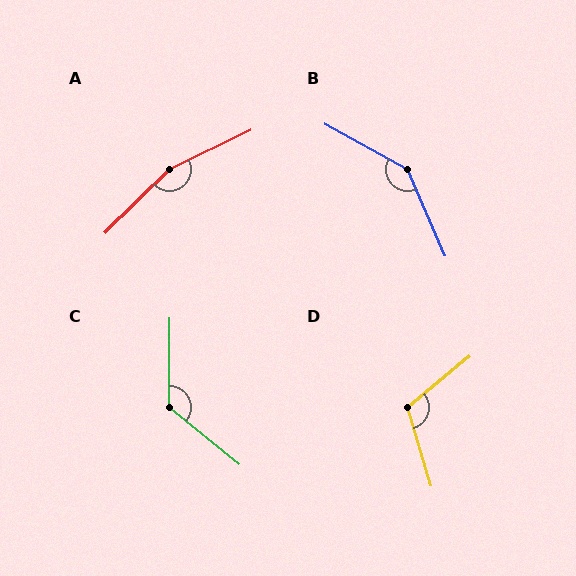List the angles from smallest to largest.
D (113°), C (129°), B (142°), A (161°).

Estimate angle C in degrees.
Approximately 129 degrees.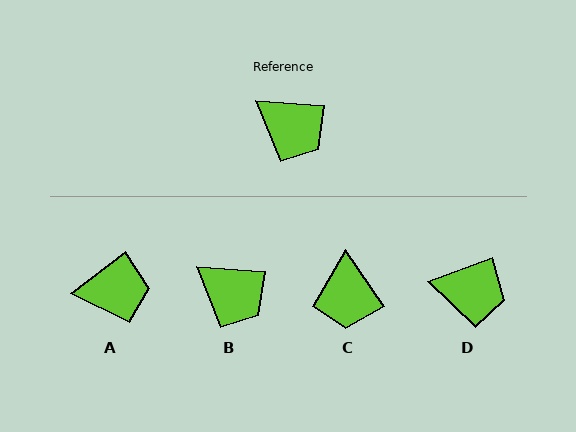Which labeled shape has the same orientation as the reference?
B.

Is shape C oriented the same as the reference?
No, it is off by about 51 degrees.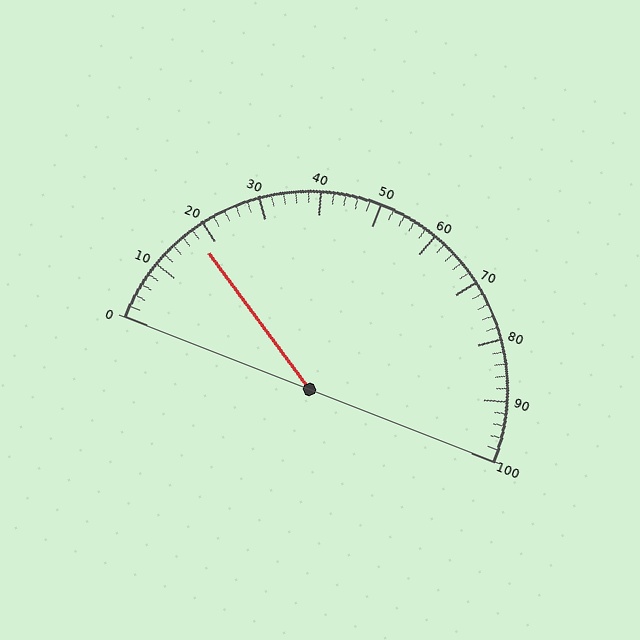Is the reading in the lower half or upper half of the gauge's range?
The reading is in the lower half of the range (0 to 100).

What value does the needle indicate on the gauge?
The needle indicates approximately 18.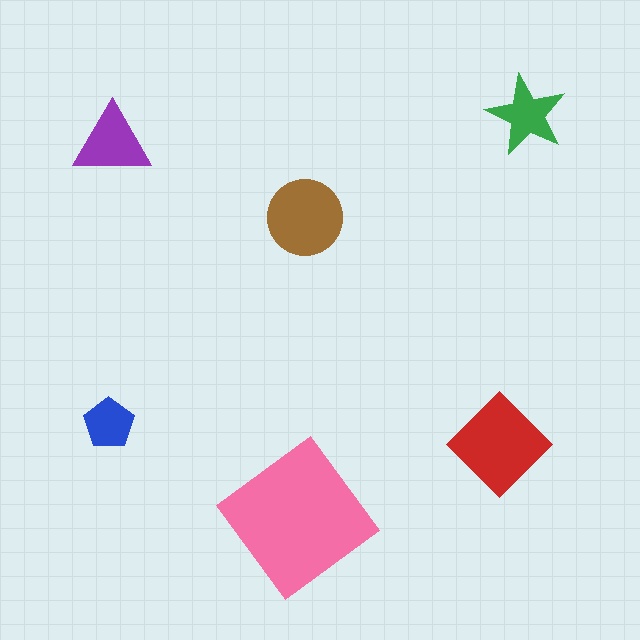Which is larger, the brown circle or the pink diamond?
The pink diamond.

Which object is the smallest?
The blue pentagon.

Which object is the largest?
The pink diamond.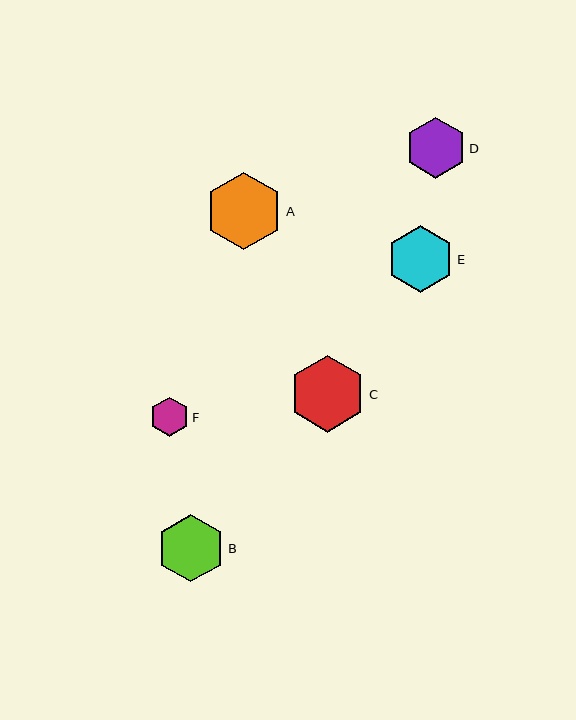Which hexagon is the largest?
Hexagon A is the largest with a size of approximately 78 pixels.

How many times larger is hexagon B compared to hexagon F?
Hexagon B is approximately 1.7 times the size of hexagon F.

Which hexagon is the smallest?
Hexagon F is the smallest with a size of approximately 39 pixels.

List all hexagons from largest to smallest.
From largest to smallest: A, C, B, E, D, F.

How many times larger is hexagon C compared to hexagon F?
Hexagon C is approximately 2.0 times the size of hexagon F.